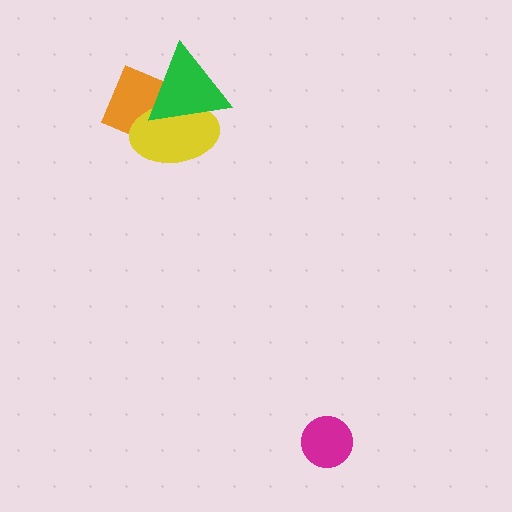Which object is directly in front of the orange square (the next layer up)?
The yellow ellipse is directly in front of the orange square.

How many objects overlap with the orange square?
2 objects overlap with the orange square.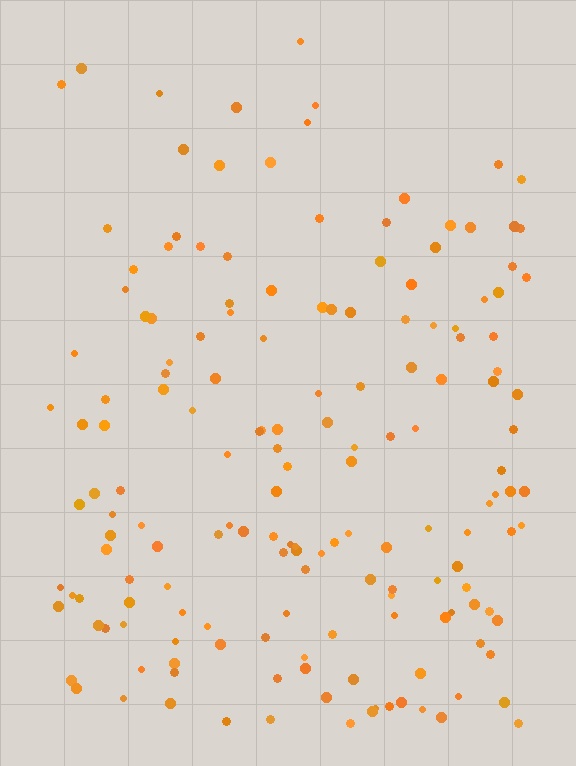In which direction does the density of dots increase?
From top to bottom, with the bottom side densest.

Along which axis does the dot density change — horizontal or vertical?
Vertical.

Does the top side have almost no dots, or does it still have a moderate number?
Still a moderate number, just noticeably fewer than the bottom.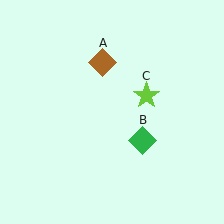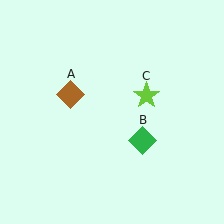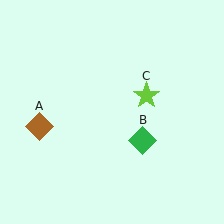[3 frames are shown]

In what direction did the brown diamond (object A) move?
The brown diamond (object A) moved down and to the left.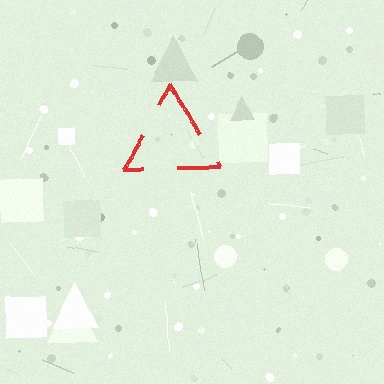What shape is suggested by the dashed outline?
The dashed outline suggests a triangle.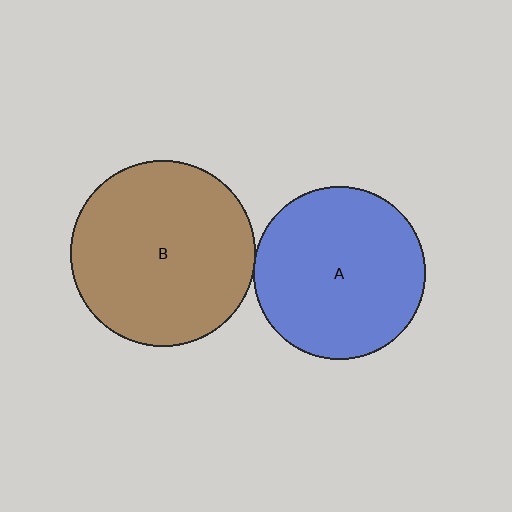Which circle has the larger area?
Circle B (brown).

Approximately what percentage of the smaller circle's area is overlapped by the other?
Approximately 5%.